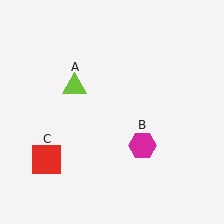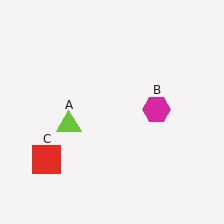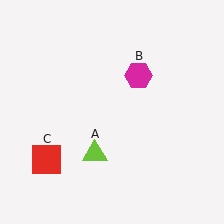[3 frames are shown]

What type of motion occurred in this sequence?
The lime triangle (object A), magenta hexagon (object B) rotated counterclockwise around the center of the scene.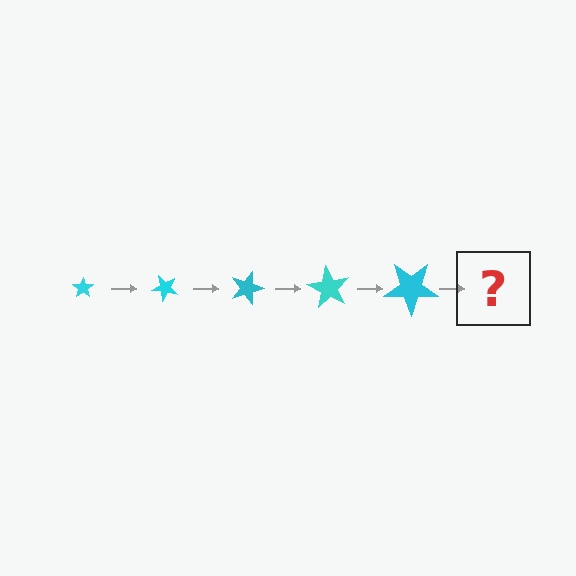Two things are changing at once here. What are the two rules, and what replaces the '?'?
The two rules are that the star grows larger each step and it rotates 45 degrees each step. The '?' should be a star, larger than the previous one and rotated 225 degrees from the start.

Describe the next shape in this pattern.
It should be a star, larger than the previous one and rotated 225 degrees from the start.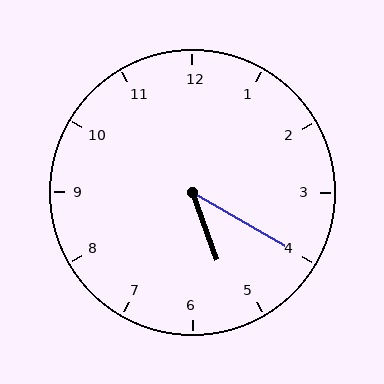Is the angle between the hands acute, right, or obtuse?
It is acute.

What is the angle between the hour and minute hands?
Approximately 40 degrees.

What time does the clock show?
5:20.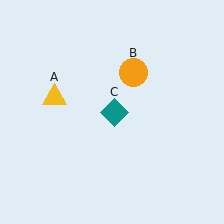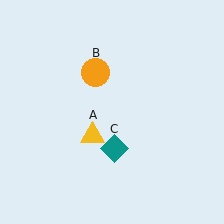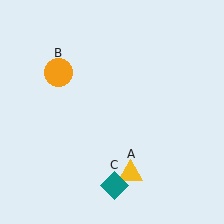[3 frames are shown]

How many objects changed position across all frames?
3 objects changed position: yellow triangle (object A), orange circle (object B), teal diamond (object C).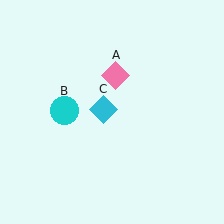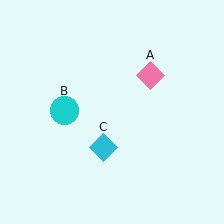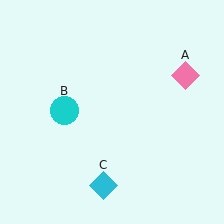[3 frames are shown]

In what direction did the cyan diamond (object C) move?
The cyan diamond (object C) moved down.